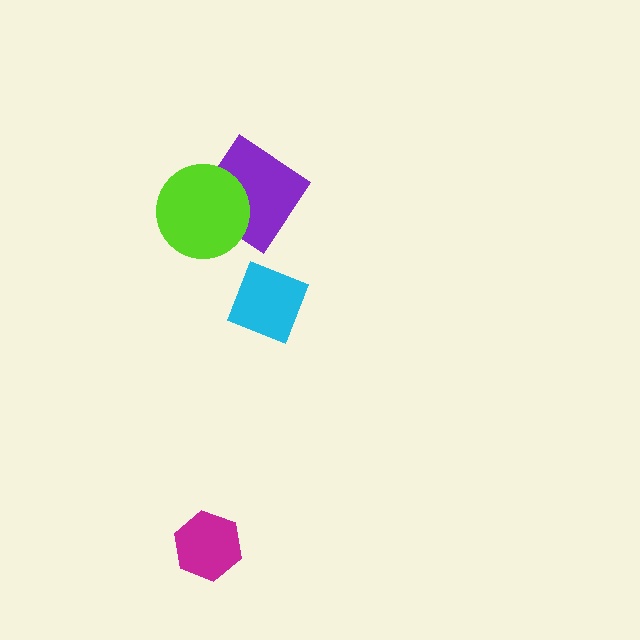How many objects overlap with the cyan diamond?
0 objects overlap with the cyan diamond.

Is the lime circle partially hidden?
No, no other shape covers it.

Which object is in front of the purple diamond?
The lime circle is in front of the purple diamond.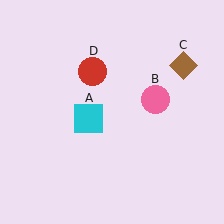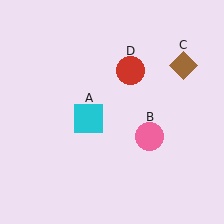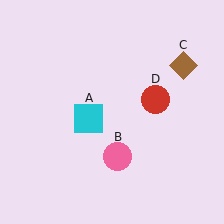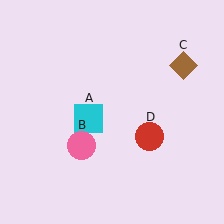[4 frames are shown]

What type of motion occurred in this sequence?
The pink circle (object B), red circle (object D) rotated clockwise around the center of the scene.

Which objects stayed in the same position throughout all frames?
Cyan square (object A) and brown diamond (object C) remained stationary.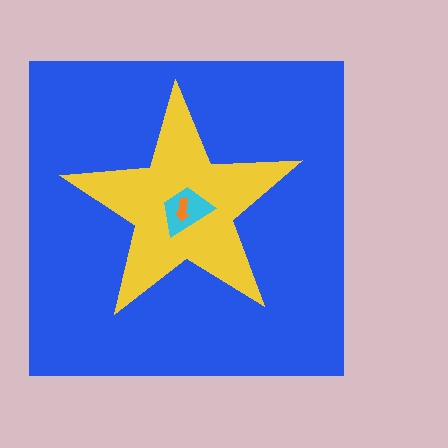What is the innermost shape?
The orange arrow.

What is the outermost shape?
The blue square.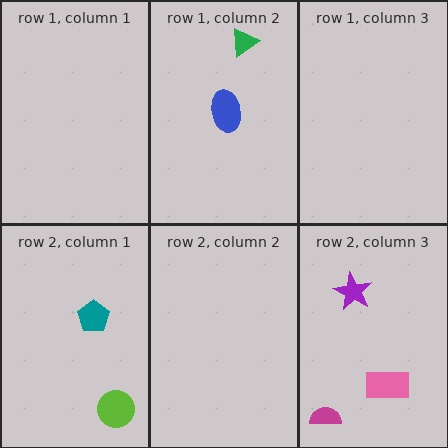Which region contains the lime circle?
The row 2, column 1 region.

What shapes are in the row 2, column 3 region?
The magenta semicircle, the purple star, the pink rectangle.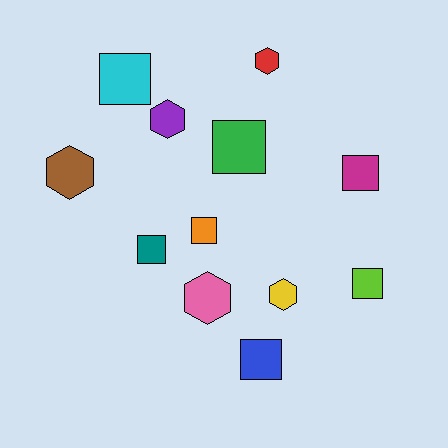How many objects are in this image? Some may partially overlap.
There are 12 objects.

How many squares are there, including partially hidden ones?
There are 7 squares.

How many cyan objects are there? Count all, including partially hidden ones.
There is 1 cyan object.